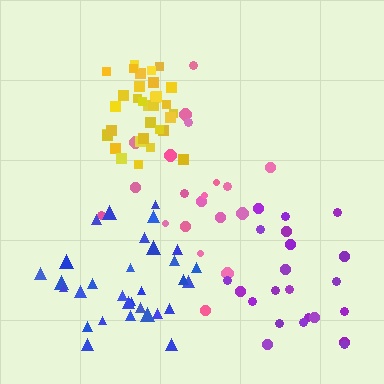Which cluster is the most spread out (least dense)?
Purple.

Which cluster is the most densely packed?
Yellow.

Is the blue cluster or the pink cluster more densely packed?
Blue.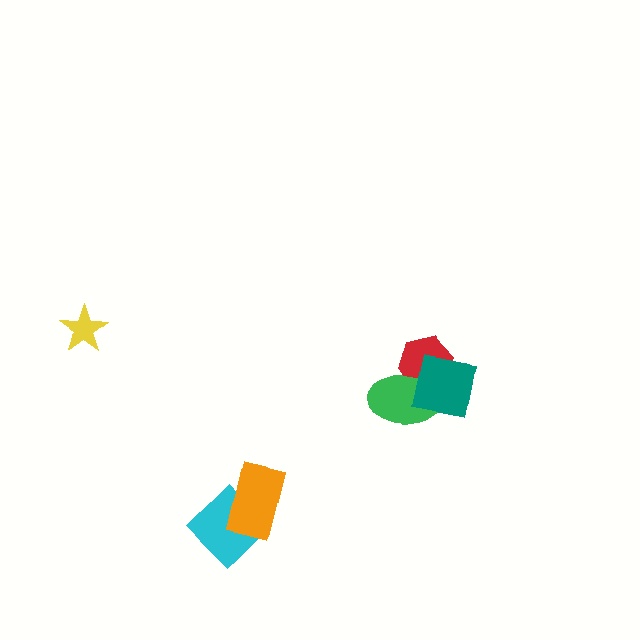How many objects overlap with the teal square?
2 objects overlap with the teal square.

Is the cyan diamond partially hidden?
Yes, it is partially covered by another shape.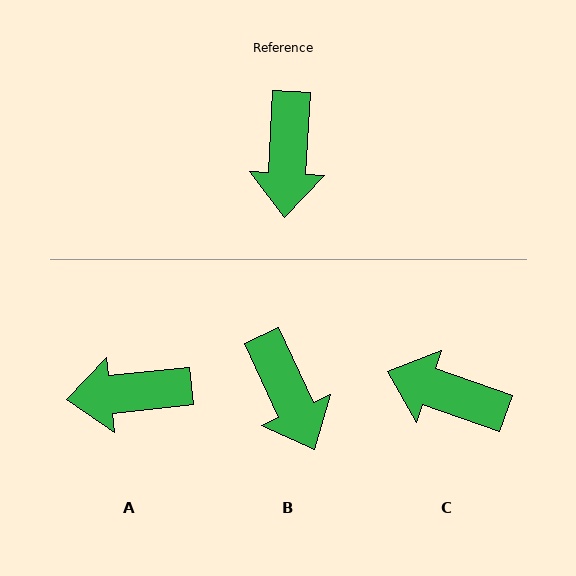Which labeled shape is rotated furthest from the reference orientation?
C, about 106 degrees away.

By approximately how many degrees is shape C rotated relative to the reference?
Approximately 106 degrees clockwise.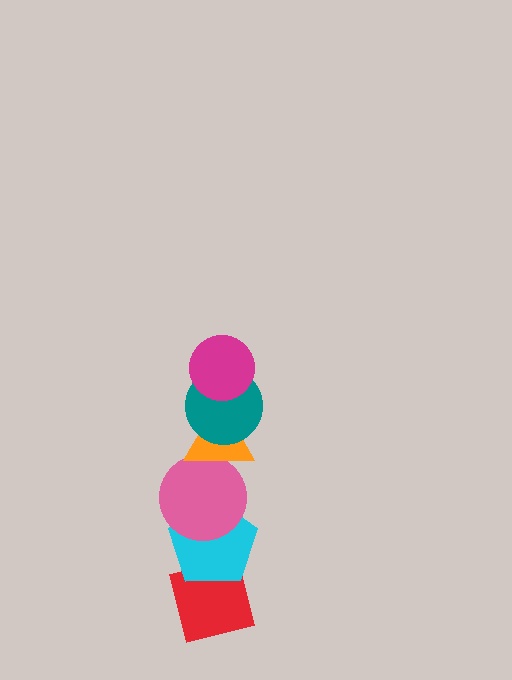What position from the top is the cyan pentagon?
The cyan pentagon is 5th from the top.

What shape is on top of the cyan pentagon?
The pink circle is on top of the cyan pentagon.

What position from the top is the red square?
The red square is 6th from the top.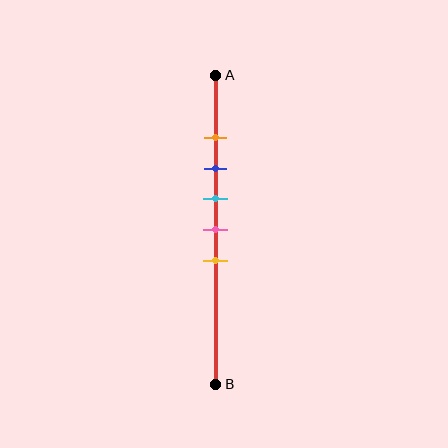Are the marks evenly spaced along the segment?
Yes, the marks are approximately evenly spaced.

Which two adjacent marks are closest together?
The orange and blue marks are the closest adjacent pair.